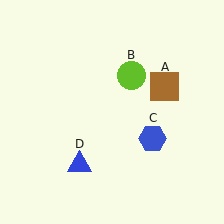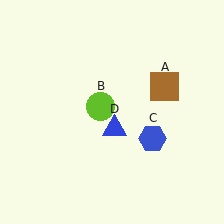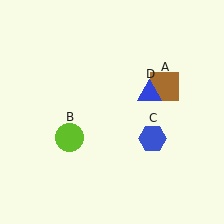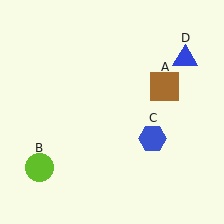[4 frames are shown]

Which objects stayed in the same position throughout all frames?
Brown square (object A) and blue hexagon (object C) remained stationary.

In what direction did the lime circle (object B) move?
The lime circle (object B) moved down and to the left.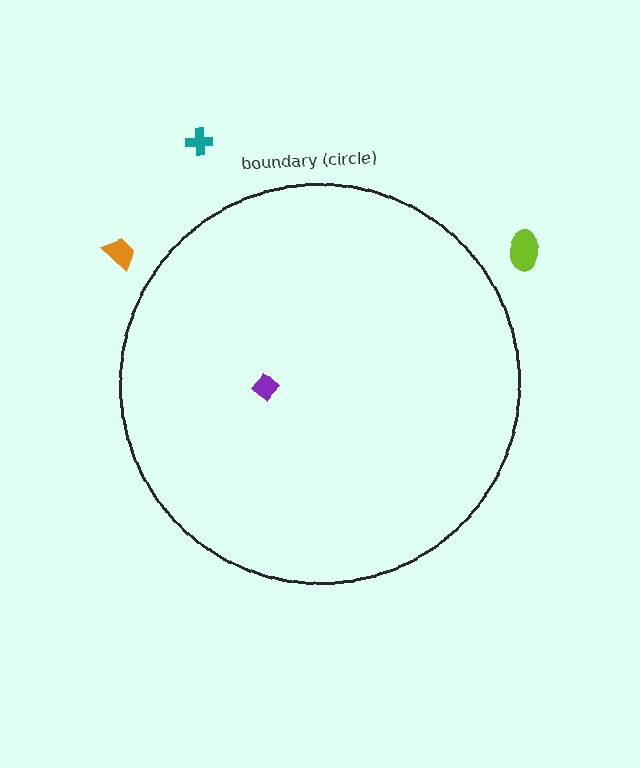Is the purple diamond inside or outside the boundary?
Inside.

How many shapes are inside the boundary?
1 inside, 3 outside.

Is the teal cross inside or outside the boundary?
Outside.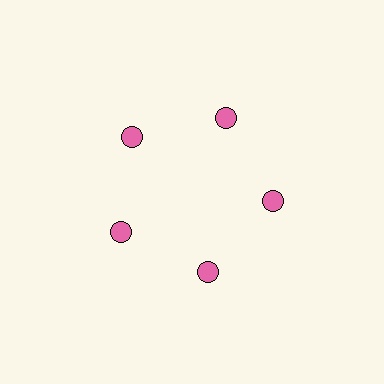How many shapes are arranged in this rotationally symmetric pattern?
There are 5 shapes, arranged in 5 groups of 1.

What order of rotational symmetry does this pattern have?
This pattern has 5-fold rotational symmetry.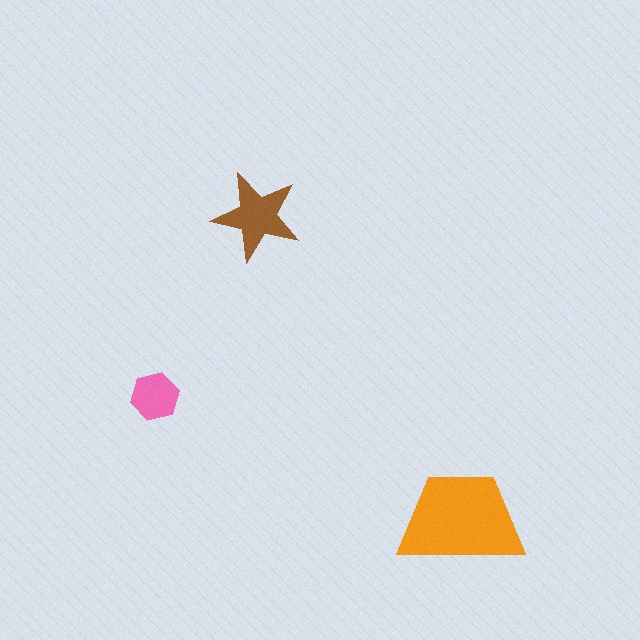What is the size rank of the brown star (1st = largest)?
2nd.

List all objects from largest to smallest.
The orange trapezoid, the brown star, the pink hexagon.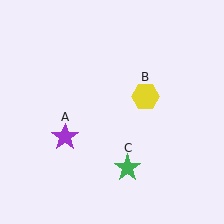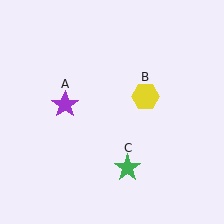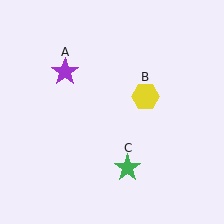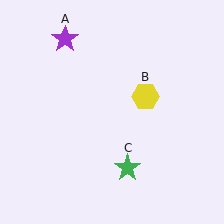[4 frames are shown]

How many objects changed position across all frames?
1 object changed position: purple star (object A).